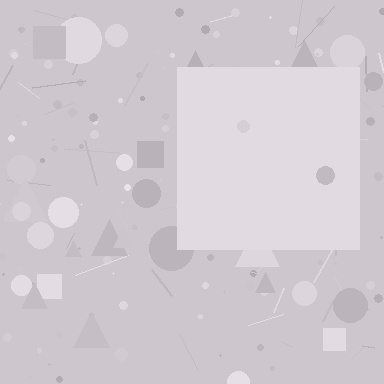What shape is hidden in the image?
A square is hidden in the image.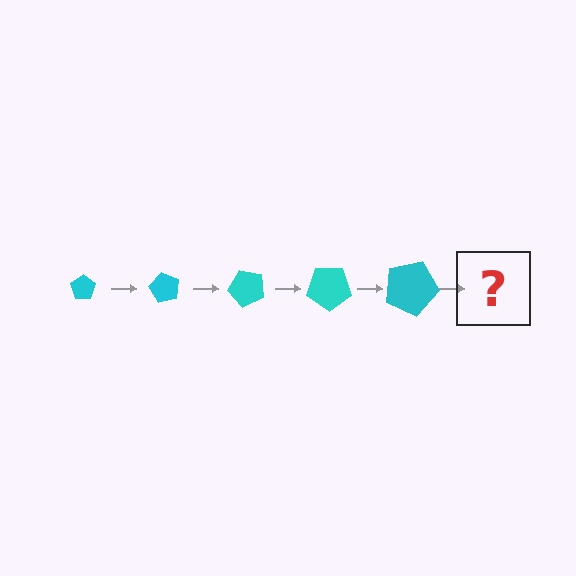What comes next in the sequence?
The next element should be a pentagon, larger than the previous one and rotated 300 degrees from the start.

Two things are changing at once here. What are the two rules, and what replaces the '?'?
The two rules are that the pentagon grows larger each step and it rotates 60 degrees each step. The '?' should be a pentagon, larger than the previous one and rotated 300 degrees from the start.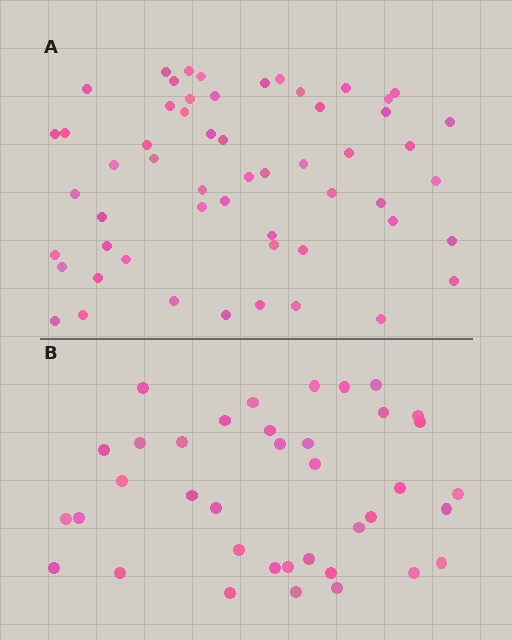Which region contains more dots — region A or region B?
Region A (the top region) has more dots.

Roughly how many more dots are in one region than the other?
Region A has approximately 20 more dots than region B.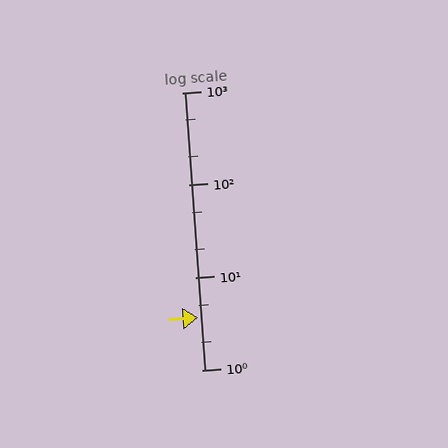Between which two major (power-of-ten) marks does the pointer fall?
The pointer is between 1 and 10.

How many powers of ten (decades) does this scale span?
The scale spans 3 decades, from 1 to 1000.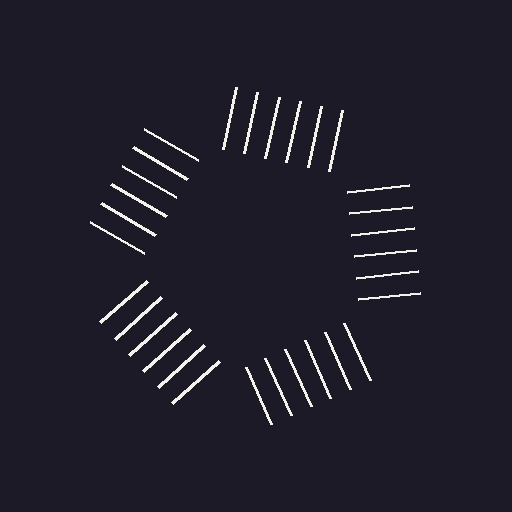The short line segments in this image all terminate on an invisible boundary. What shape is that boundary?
An illusory pentagon — the line segments terminate on its edges but no continuous stroke is drawn.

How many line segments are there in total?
30 — 6 along each of the 5 edges.